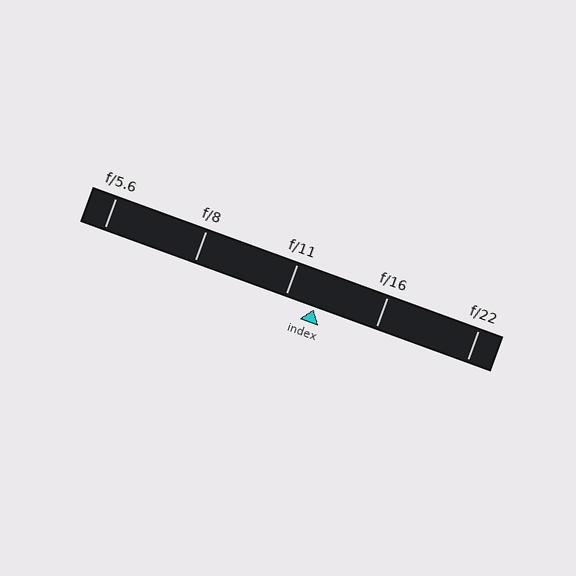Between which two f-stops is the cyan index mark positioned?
The index mark is between f/11 and f/16.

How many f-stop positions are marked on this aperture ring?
There are 5 f-stop positions marked.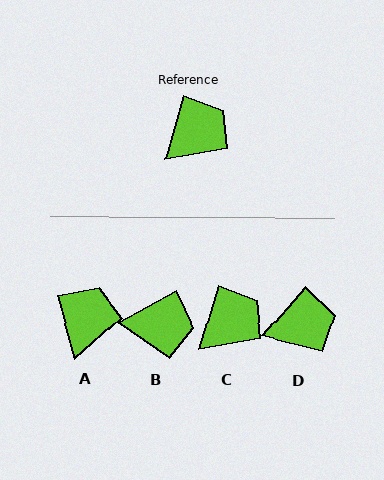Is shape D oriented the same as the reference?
No, it is off by about 24 degrees.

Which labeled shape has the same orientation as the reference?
C.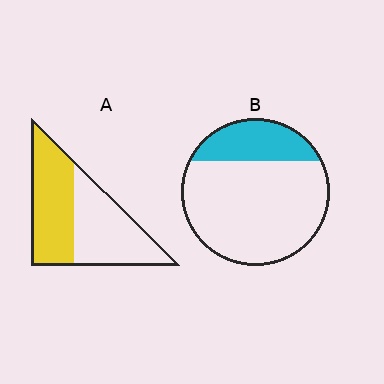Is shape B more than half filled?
No.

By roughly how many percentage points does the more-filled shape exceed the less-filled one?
By roughly 25 percentage points (A over B).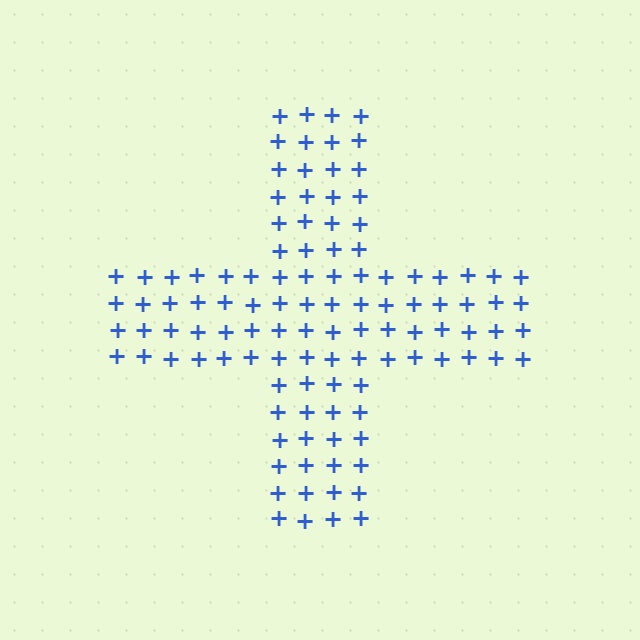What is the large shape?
The large shape is a cross.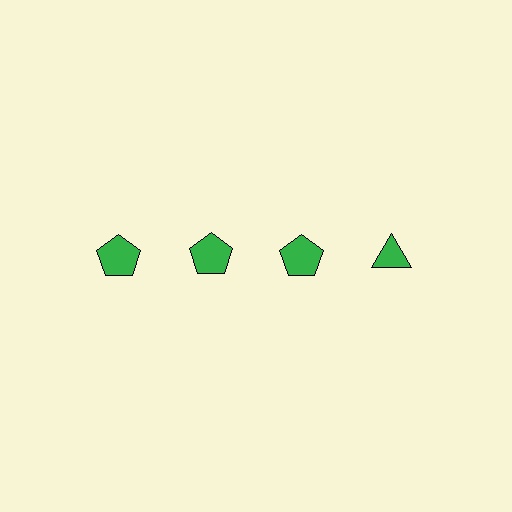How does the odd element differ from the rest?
It has a different shape: triangle instead of pentagon.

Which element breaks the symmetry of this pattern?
The green triangle in the top row, second from right column breaks the symmetry. All other shapes are green pentagons.